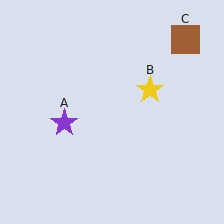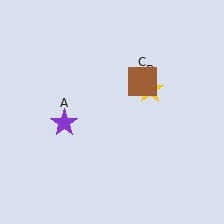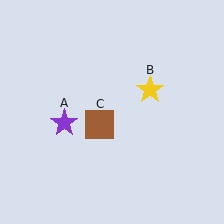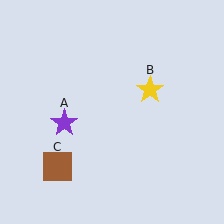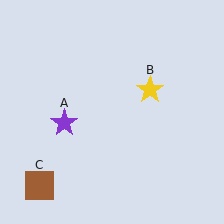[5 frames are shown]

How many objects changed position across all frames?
1 object changed position: brown square (object C).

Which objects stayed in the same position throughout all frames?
Purple star (object A) and yellow star (object B) remained stationary.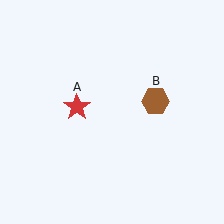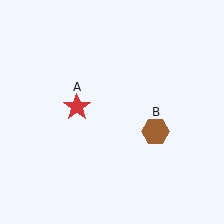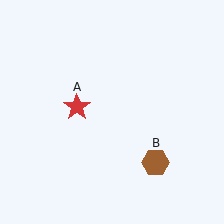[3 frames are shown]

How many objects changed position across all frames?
1 object changed position: brown hexagon (object B).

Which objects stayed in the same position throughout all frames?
Red star (object A) remained stationary.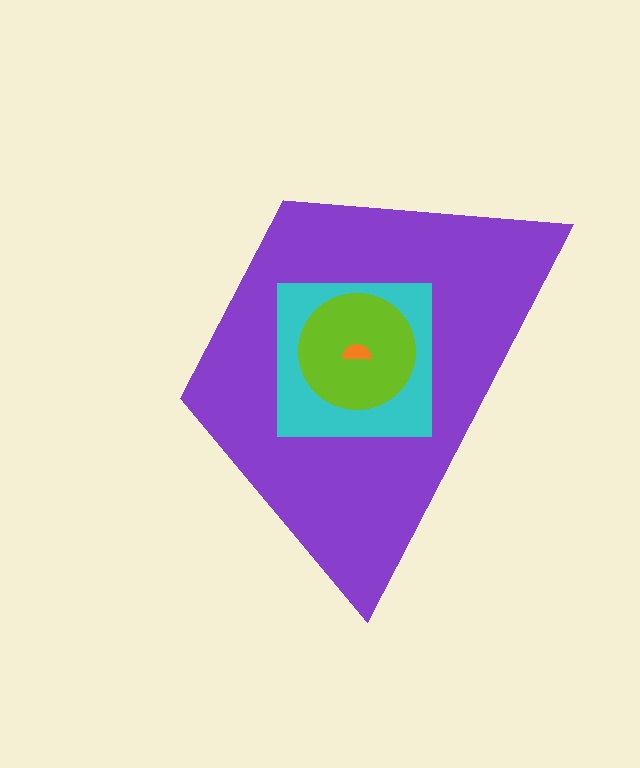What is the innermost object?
The orange semicircle.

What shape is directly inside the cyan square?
The lime circle.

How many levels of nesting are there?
4.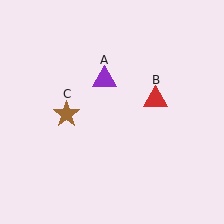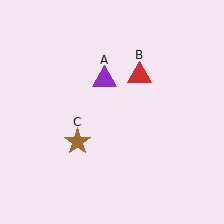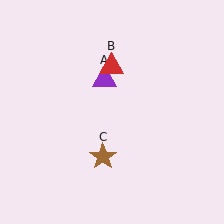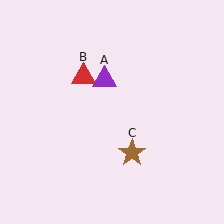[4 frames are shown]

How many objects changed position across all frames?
2 objects changed position: red triangle (object B), brown star (object C).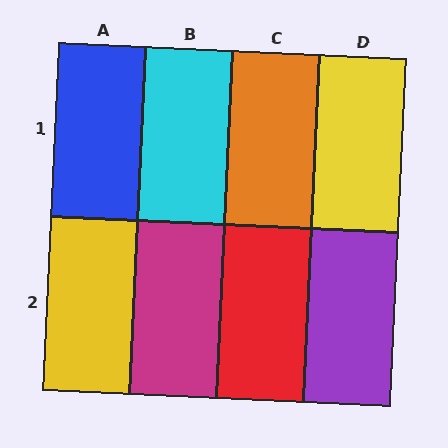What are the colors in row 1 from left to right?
Blue, cyan, orange, yellow.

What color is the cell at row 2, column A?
Yellow.